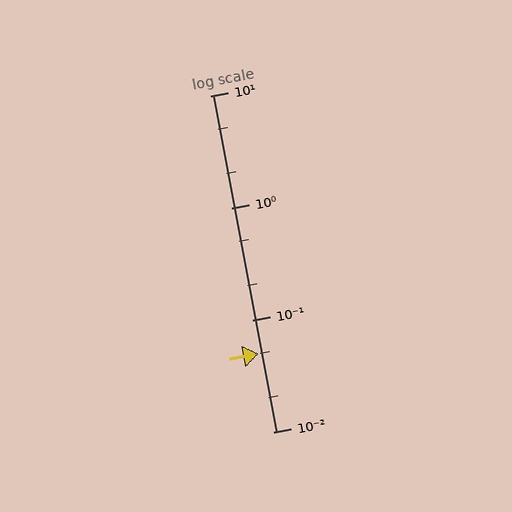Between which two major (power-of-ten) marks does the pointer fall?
The pointer is between 0.01 and 0.1.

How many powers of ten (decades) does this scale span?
The scale spans 3 decades, from 0.01 to 10.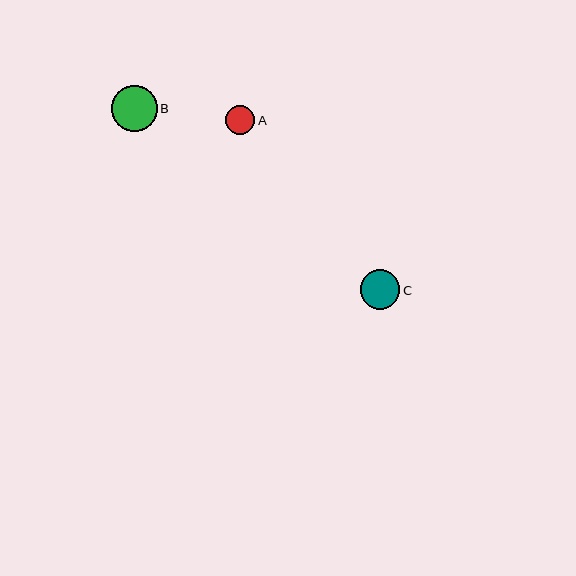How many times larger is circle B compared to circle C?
Circle B is approximately 1.2 times the size of circle C.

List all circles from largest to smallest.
From largest to smallest: B, C, A.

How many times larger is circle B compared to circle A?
Circle B is approximately 1.6 times the size of circle A.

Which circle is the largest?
Circle B is the largest with a size of approximately 46 pixels.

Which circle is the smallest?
Circle A is the smallest with a size of approximately 29 pixels.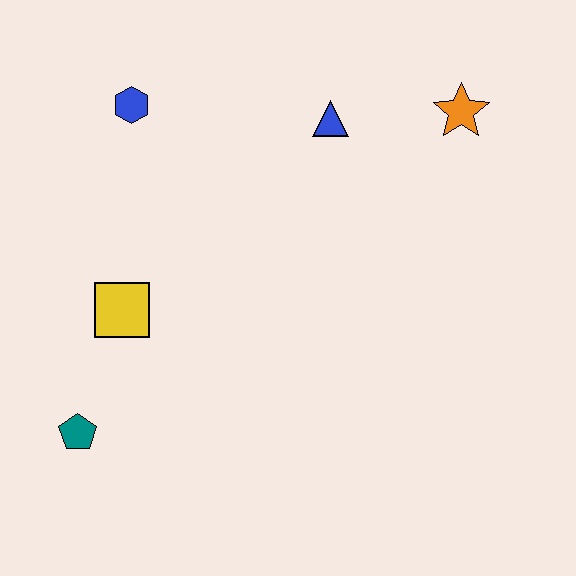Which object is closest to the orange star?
The blue triangle is closest to the orange star.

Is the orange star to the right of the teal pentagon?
Yes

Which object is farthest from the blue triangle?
The teal pentagon is farthest from the blue triangle.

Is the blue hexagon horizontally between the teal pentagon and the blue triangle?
Yes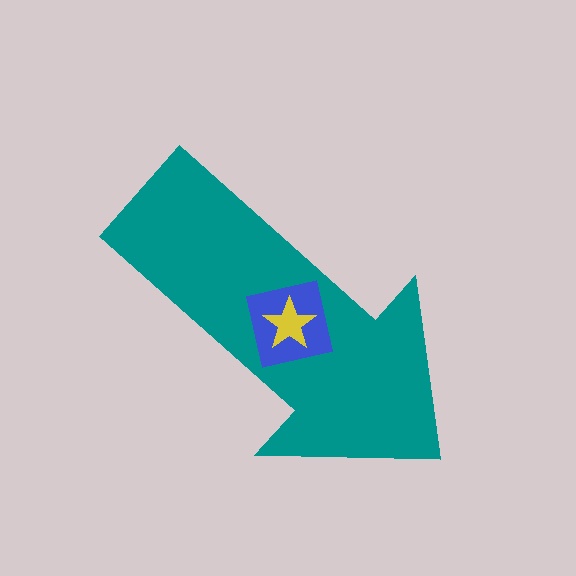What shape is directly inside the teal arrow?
The blue square.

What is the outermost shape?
The teal arrow.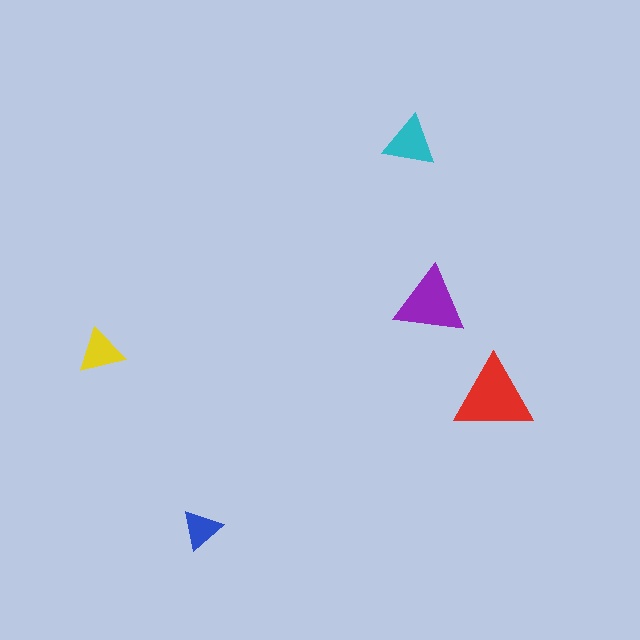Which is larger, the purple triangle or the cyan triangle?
The purple one.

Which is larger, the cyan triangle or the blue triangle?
The cyan one.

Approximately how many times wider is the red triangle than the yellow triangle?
About 1.5 times wider.